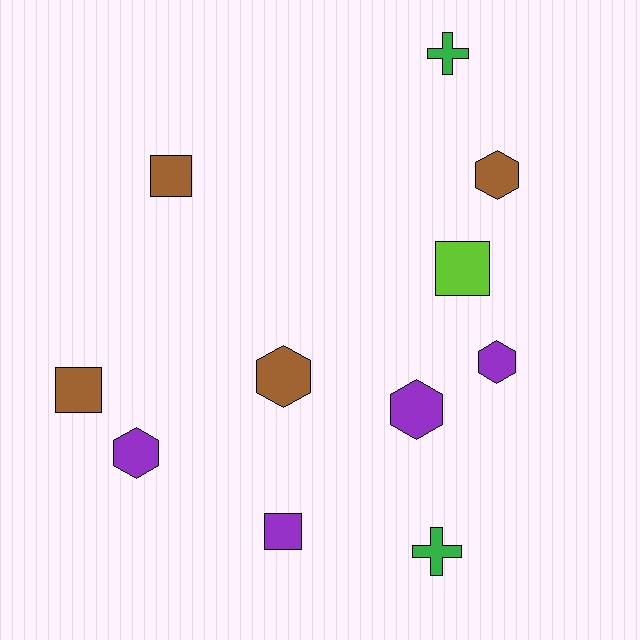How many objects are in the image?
There are 11 objects.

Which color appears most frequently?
Purple, with 4 objects.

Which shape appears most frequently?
Hexagon, with 5 objects.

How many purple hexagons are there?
There are 3 purple hexagons.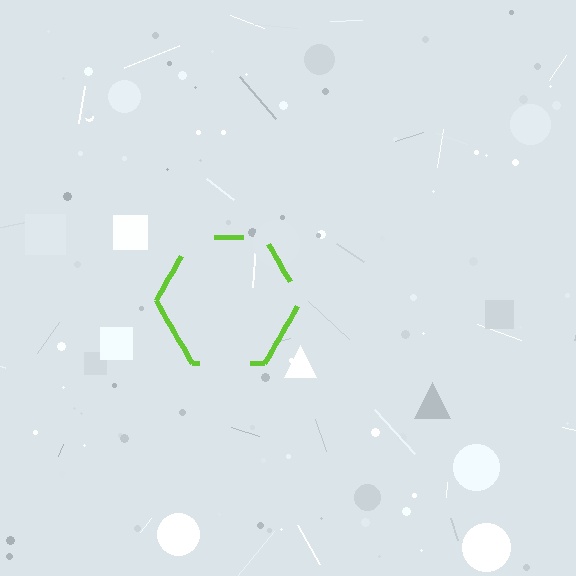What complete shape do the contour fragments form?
The contour fragments form a hexagon.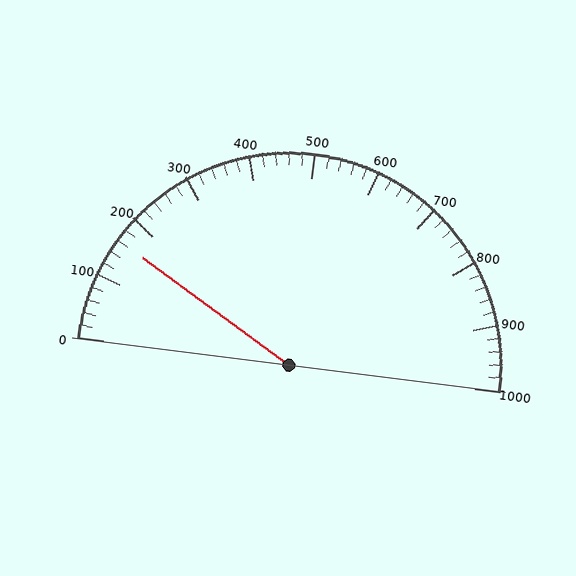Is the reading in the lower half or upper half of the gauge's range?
The reading is in the lower half of the range (0 to 1000).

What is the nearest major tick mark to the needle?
The nearest major tick mark is 200.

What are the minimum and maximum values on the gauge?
The gauge ranges from 0 to 1000.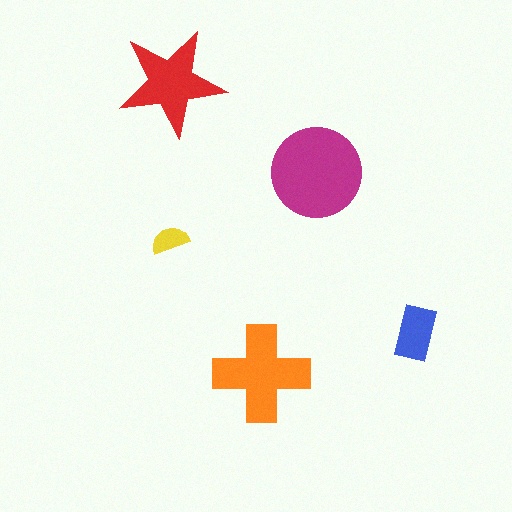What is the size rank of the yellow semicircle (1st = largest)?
5th.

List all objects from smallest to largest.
The yellow semicircle, the blue rectangle, the red star, the orange cross, the magenta circle.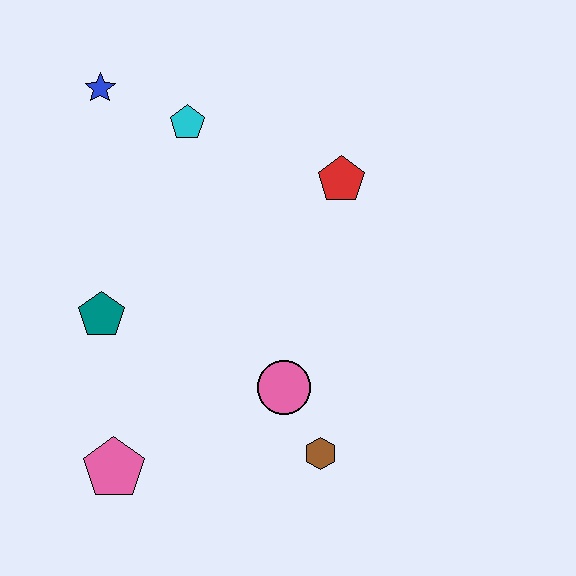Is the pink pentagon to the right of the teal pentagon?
Yes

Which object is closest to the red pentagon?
The cyan pentagon is closest to the red pentagon.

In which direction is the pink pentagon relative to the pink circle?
The pink pentagon is to the left of the pink circle.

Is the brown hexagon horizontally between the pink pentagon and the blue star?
No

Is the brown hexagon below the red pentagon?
Yes